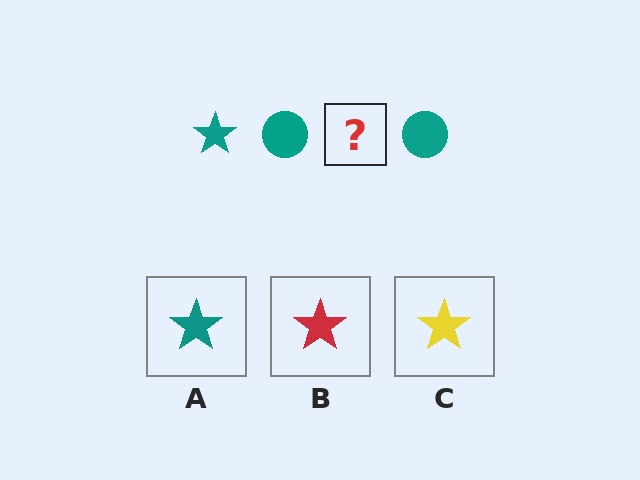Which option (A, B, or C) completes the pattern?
A.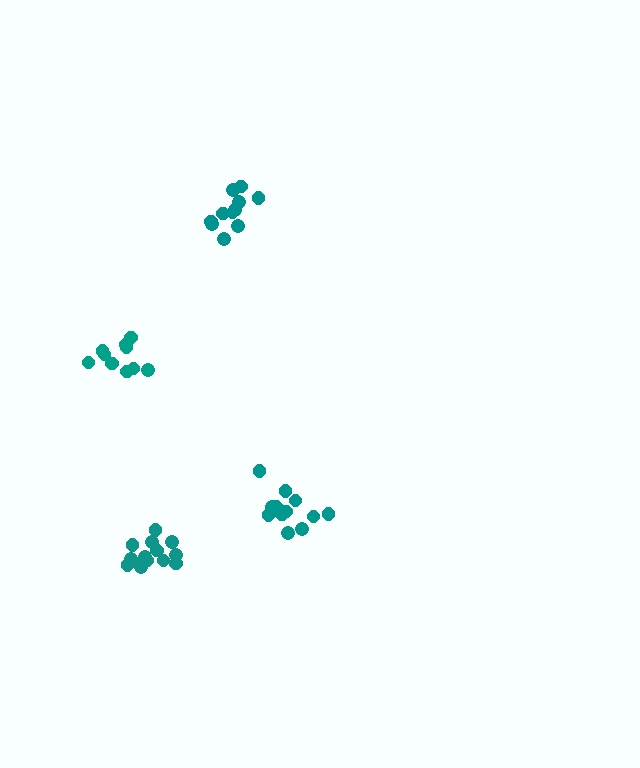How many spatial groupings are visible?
There are 4 spatial groupings.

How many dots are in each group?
Group 1: 14 dots, Group 2: 11 dots, Group 3: 10 dots, Group 4: 15 dots (50 total).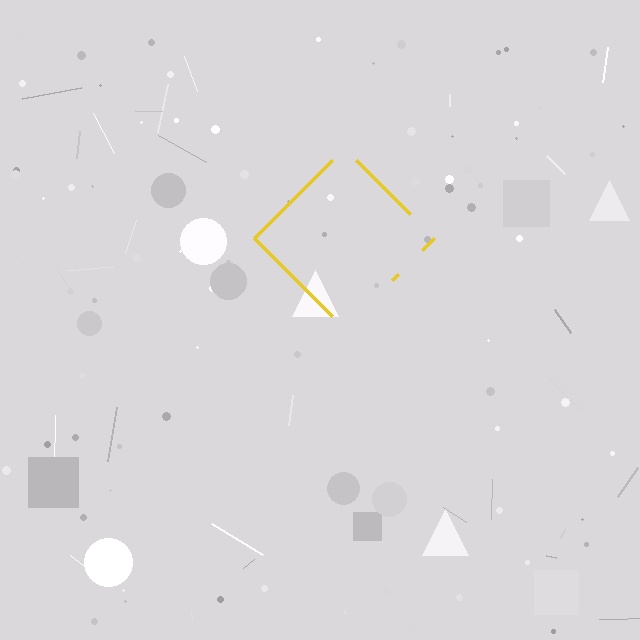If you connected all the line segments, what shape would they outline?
They would outline a diamond.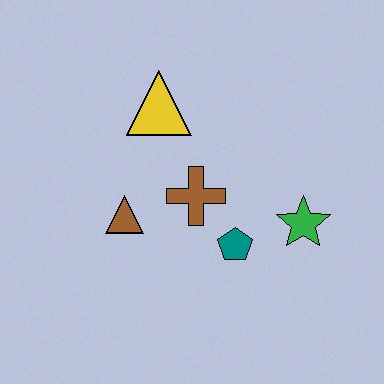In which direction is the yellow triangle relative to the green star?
The yellow triangle is to the left of the green star.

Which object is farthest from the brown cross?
The green star is farthest from the brown cross.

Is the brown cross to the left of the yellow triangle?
No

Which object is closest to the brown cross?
The teal pentagon is closest to the brown cross.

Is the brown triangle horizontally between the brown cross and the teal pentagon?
No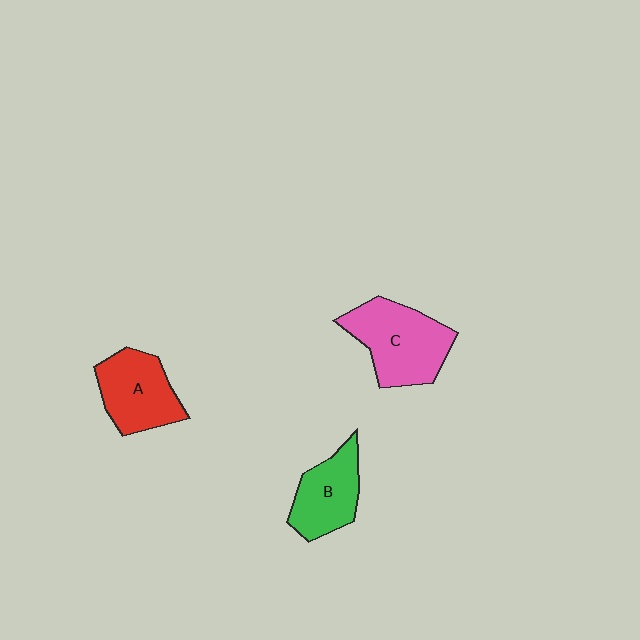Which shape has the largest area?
Shape C (pink).